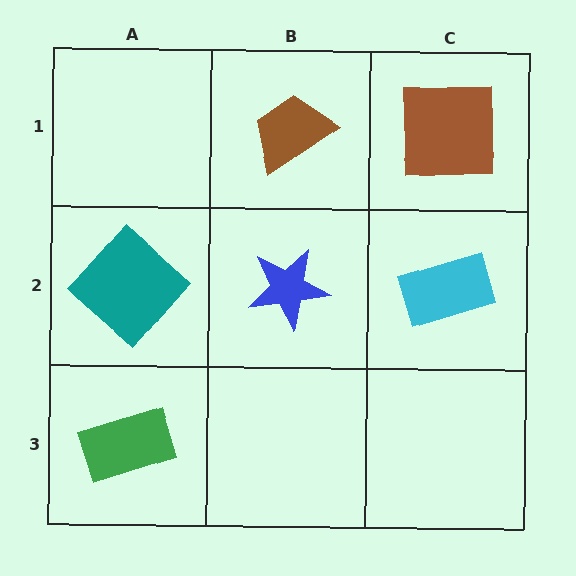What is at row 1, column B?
A brown trapezoid.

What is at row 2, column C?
A cyan rectangle.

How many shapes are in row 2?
3 shapes.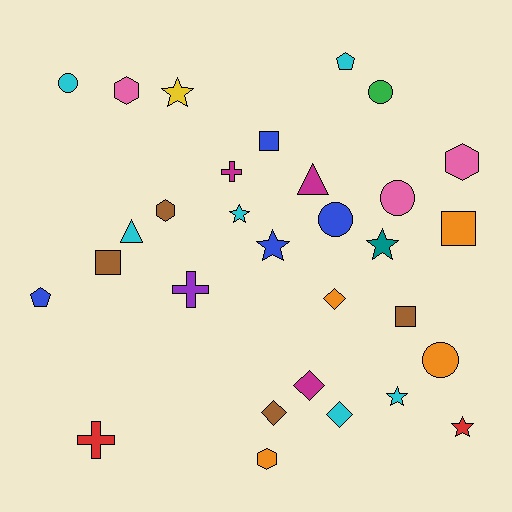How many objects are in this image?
There are 30 objects.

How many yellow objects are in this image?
There is 1 yellow object.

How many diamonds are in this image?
There are 4 diamonds.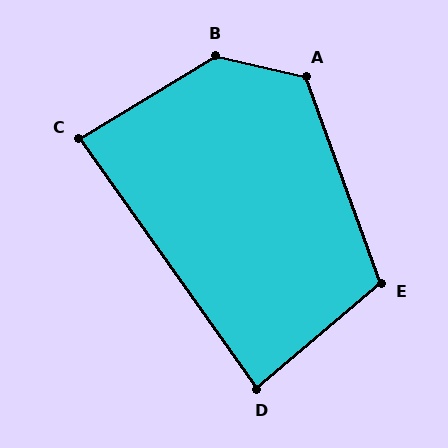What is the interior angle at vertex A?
Approximately 123 degrees (obtuse).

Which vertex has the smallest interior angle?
D, at approximately 85 degrees.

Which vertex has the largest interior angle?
B, at approximately 136 degrees.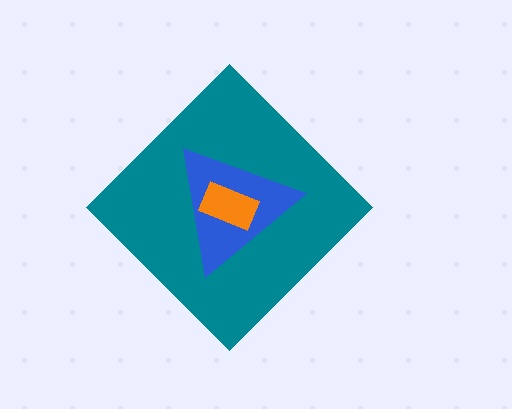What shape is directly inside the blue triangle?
The orange rectangle.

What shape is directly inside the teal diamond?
The blue triangle.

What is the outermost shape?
The teal diamond.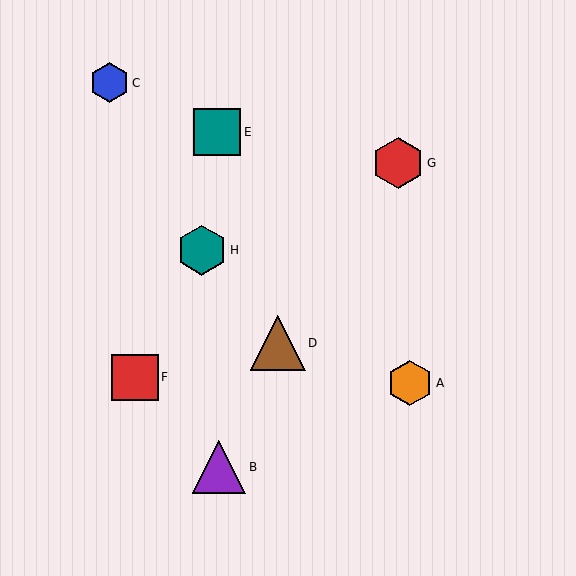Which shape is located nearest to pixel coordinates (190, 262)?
The teal hexagon (labeled H) at (202, 250) is nearest to that location.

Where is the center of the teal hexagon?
The center of the teal hexagon is at (202, 250).